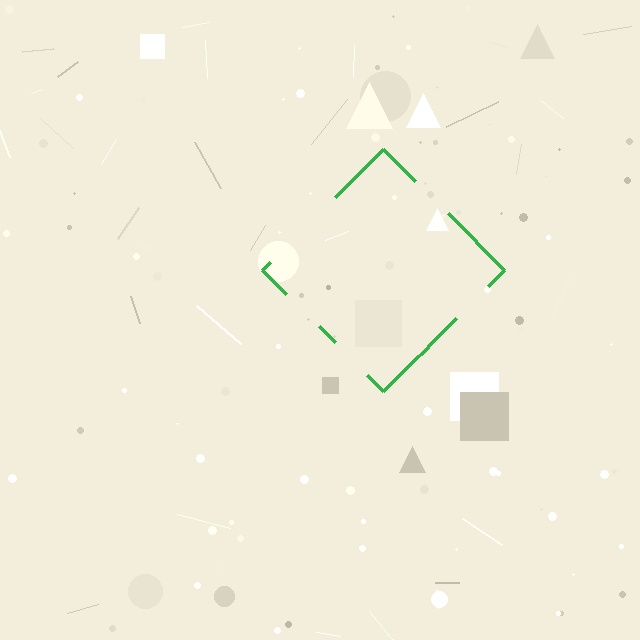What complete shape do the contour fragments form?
The contour fragments form a diamond.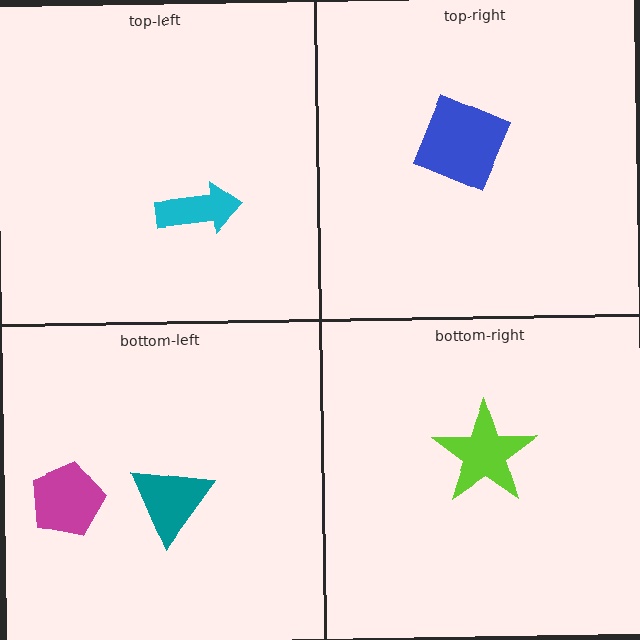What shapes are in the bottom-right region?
The lime star.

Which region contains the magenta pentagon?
The bottom-left region.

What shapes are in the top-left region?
The cyan arrow.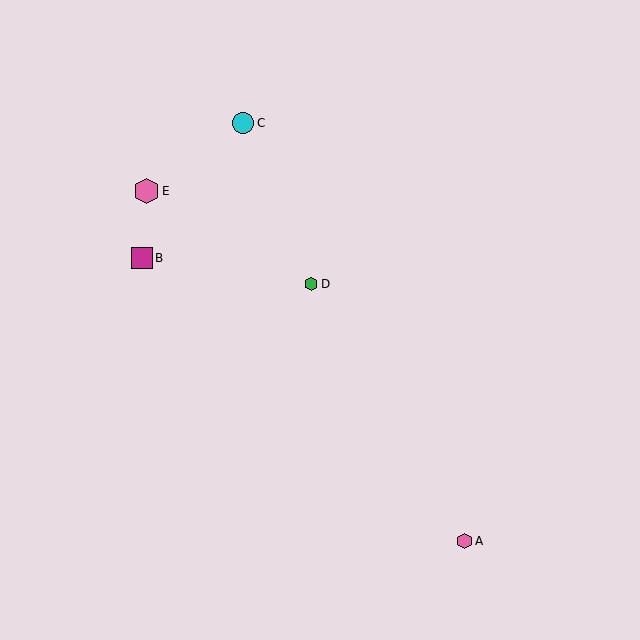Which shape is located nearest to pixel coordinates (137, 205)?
The pink hexagon (labeled E) at (146, 191) is nearest to that location.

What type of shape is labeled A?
Shape A is a pink hexagon.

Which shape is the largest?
The pink hexagon (labeled E) is the largest.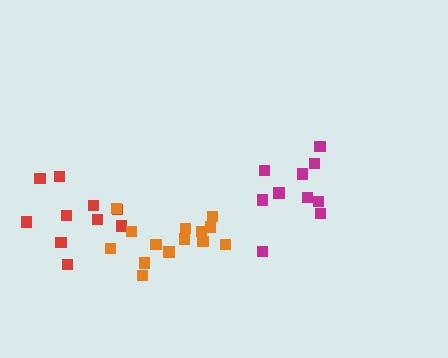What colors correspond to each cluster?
The clusters are colored: red, magenta, orange.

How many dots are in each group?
Group 1: 10 dots, Group 2: 10 dots, Group 3: 14 dots (34 total).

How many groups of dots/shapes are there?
There are 3 groups.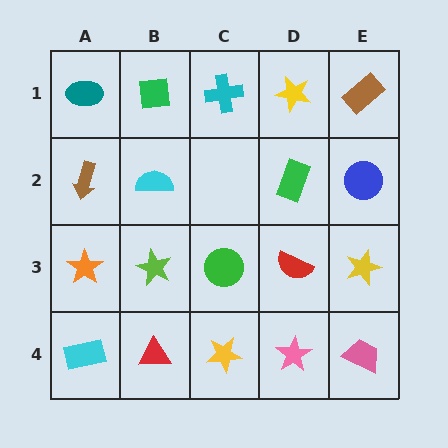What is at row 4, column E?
A pink trapezoid.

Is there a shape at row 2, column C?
No, that cell is empty.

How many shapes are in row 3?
5 shapes.